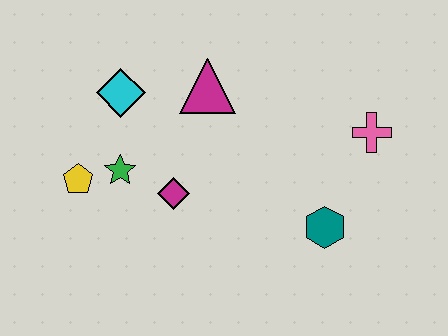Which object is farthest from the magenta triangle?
The teal hexagon is farthest from the magenta triangle.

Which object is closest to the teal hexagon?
The pink cross is closest to the teal hexagon.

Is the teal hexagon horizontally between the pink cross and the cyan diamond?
Yes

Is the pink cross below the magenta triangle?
Yes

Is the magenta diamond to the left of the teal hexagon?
Yes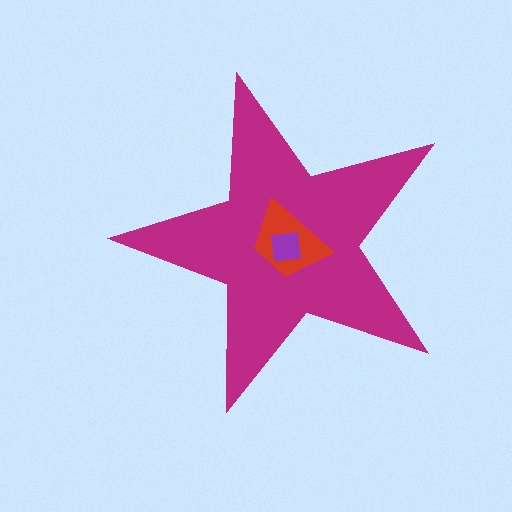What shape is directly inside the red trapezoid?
The purple square.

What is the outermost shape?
The magenta star.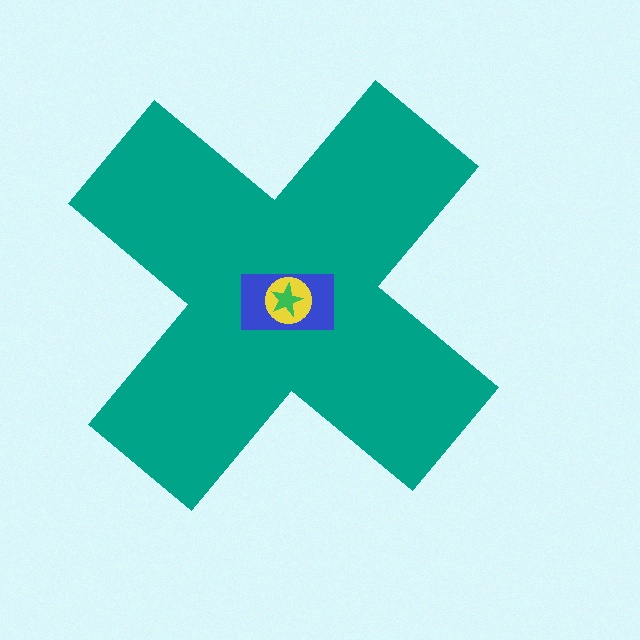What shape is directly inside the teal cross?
The blue rectangle.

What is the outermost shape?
The teal cross.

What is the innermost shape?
The green star.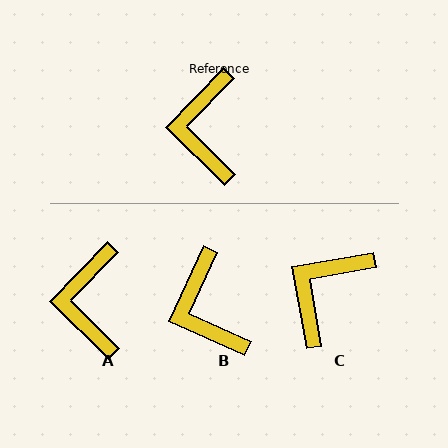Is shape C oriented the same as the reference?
No, it is off by about 35 degrees.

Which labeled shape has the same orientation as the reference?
A.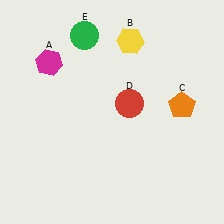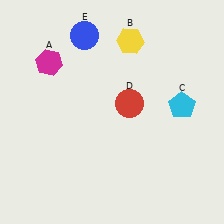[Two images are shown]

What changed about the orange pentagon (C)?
In Image 1, C is orange. In Image 2, it changed to cyan.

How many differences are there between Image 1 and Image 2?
There are 2 differences between the two images.